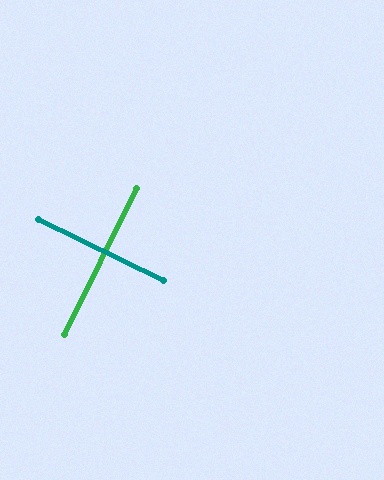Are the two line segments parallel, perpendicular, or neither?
Perpendicular — they meet at approximately 90°.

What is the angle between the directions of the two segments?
Approximately 90 degrees.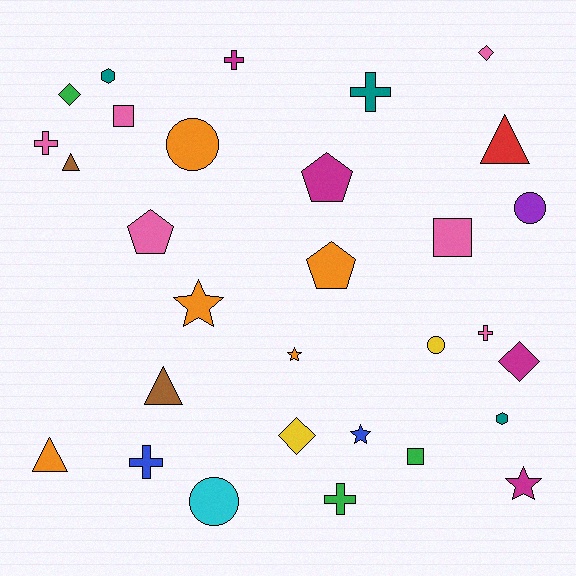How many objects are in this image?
There are 30 objects.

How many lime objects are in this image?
There are no lime objects.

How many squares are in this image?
There are 3 squares.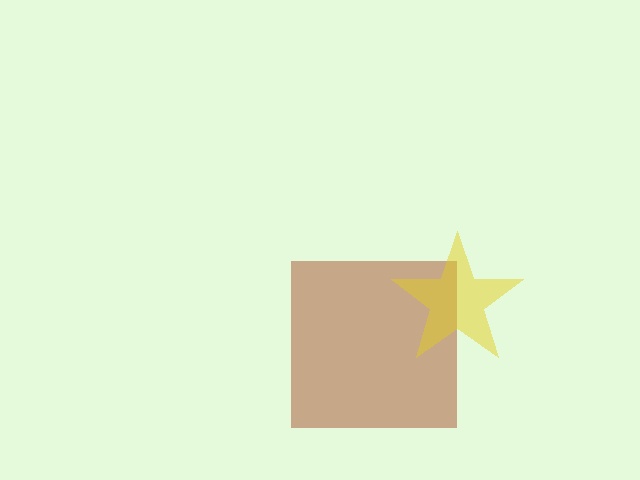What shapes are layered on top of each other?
The layered shapes are: a brown square, a yellow star.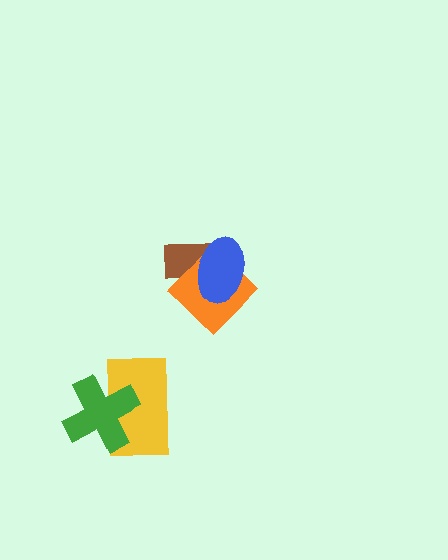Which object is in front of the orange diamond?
The blue ellipse is in front of the orange diamond.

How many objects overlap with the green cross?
1 object overlaps with the green cross.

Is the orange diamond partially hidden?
Yes, it is partially covered by another shape.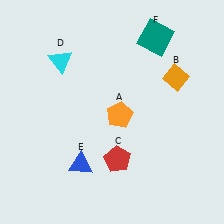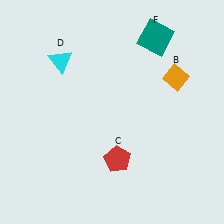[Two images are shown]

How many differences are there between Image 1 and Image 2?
There are 2 differences between the two images.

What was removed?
The orange pentagon (A), the blue triangle (E) were removed in Image 2.